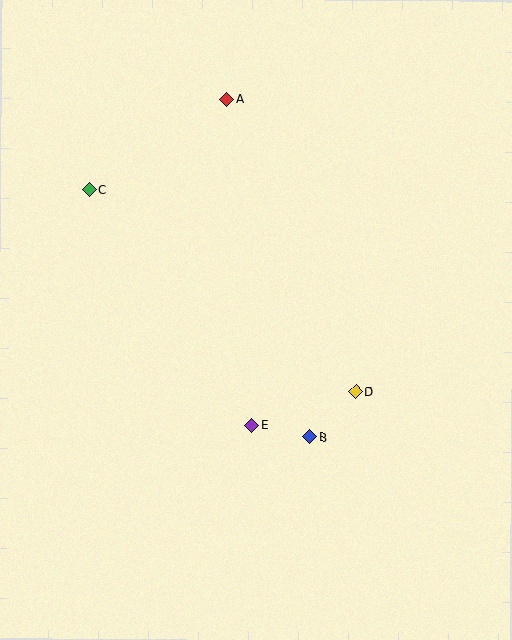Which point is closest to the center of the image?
Point E at (252, 425) is closest to the center.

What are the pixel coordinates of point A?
Point A is at (226, 99).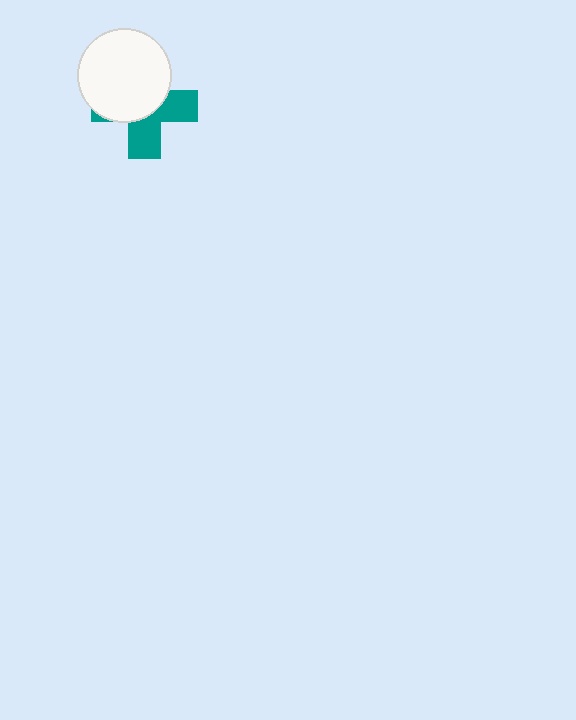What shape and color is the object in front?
The object in front is a white circle.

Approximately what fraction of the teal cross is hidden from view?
Roughly 56% of the teal cross is hidden behind the white circle.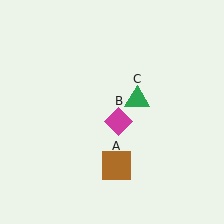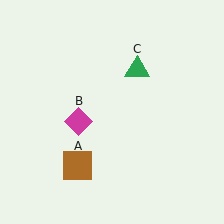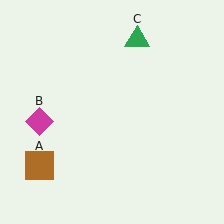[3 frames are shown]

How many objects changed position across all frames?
3 objects changed position: brown square (object A), magenta diamond (object B), green triangle (object C).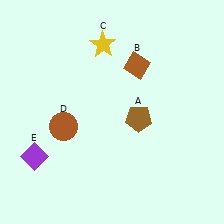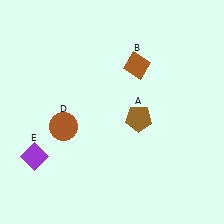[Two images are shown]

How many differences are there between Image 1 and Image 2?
There is 1 difference between the two images.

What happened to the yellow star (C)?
The yellow star (C) was removed in Image 2. It was in the top-left area of Image 1.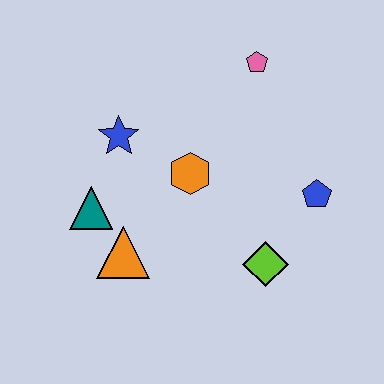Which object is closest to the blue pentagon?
The lime diamond is closest to the blue pentagon.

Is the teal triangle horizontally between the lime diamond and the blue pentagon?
No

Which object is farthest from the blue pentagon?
The teal triangle is farthest from the blue pentagon.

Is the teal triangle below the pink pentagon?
Yes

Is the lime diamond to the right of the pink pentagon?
Yes